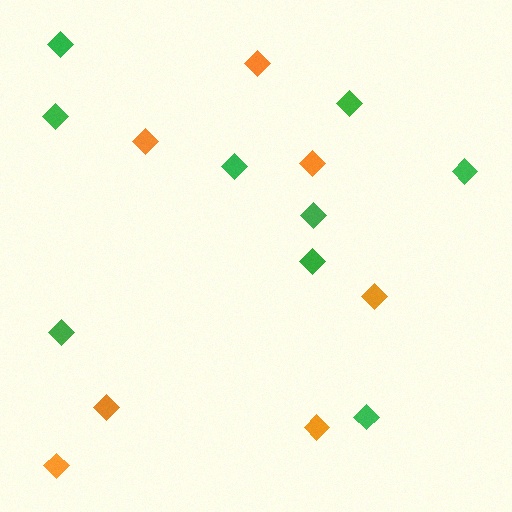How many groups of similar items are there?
There are 2 groups: one group of green diamonds (9) and one group of orange diamonds (7).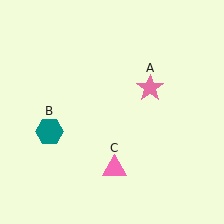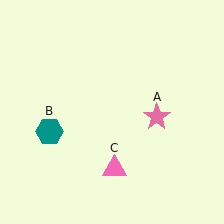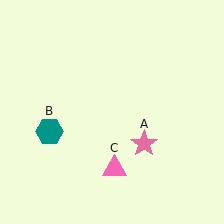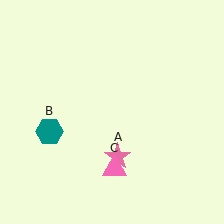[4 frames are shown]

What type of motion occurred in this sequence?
The pink star (object A) rotated clockwise around the center of the scene.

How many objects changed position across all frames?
1 object changed position: pink star (object A).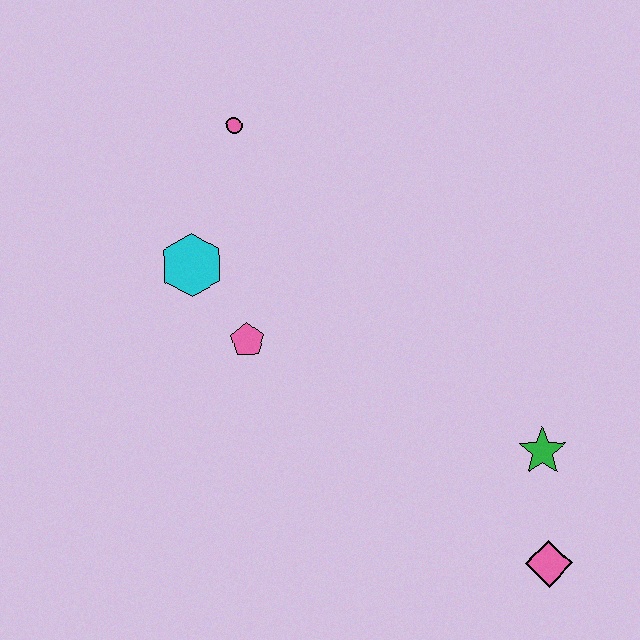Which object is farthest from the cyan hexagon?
The pink diamond is farthest from the cyan hexagon.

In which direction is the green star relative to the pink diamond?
The green star is above the pink diamond.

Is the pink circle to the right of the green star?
No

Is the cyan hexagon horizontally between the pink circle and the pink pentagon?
No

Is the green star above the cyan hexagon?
No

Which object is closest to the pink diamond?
The green star is closest to the pink diamond.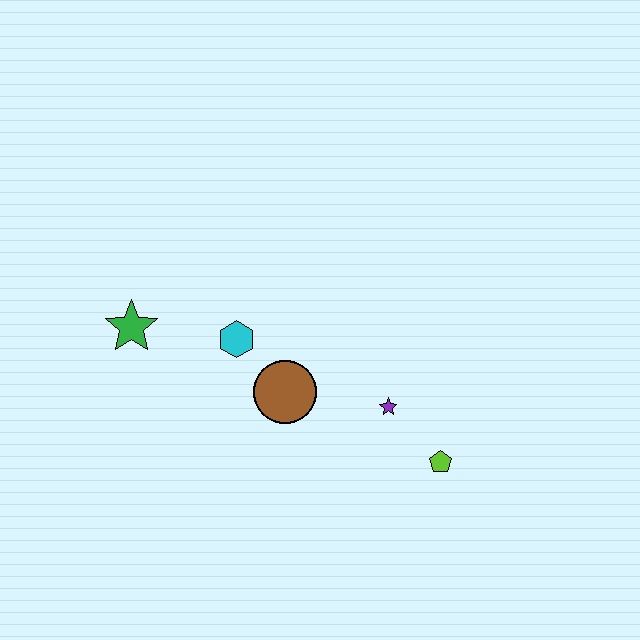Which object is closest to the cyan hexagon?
The brown circle is closest to the cyan hexagon.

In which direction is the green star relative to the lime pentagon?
The green star is to the left of the lime pentagon.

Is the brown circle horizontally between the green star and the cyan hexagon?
No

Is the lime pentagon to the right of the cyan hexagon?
Yes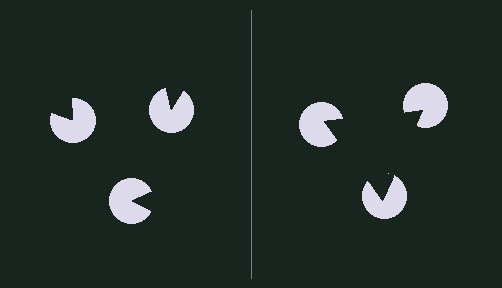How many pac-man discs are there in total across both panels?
6 — 3 on each side.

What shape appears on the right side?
An illusory triangle.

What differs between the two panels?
The pac-man discs are positioned identically on both sides; only the wedge orientations differ. On the right they align to a triangle; on the left they are misaligned.